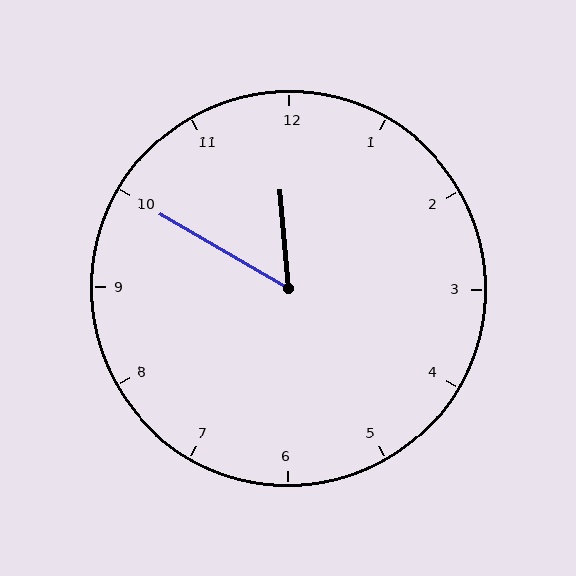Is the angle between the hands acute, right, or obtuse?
It is acute.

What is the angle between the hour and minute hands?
Approximately 55 degrees.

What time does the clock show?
11:50.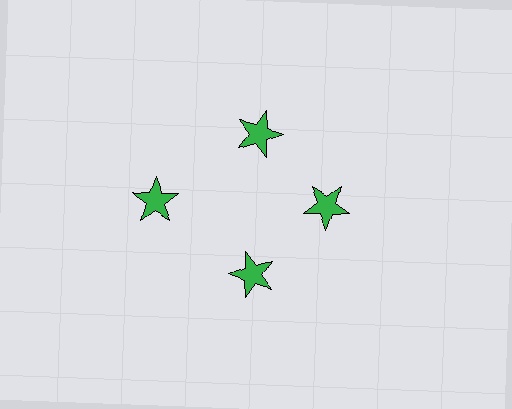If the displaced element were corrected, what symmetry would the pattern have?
It would have 4-fold rotational symmetry — the pattern would map onto itself every 90 degrees.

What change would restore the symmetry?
The symmetry would be restored by moving it inward, back onto the ring so that all 4 stars sit at equal angles and equal distance from the center.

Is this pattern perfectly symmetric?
No. The 4 green stars are arranged in a ring, but one element near the 9 o'clock position is pushed outward from the center, breaking the 4-fold rotational symmetry.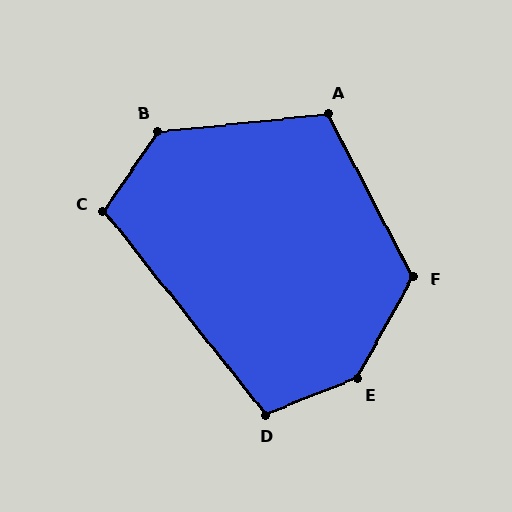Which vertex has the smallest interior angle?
D, at approximately 107 degrees.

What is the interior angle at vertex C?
Approximately 108 degrees (obtuse).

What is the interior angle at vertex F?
Approximately 123 degrees (obtuse).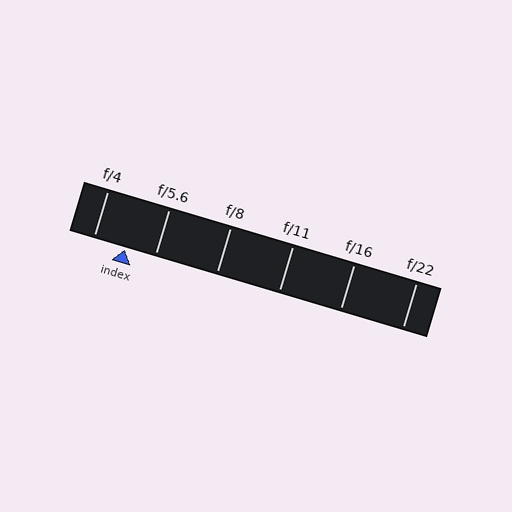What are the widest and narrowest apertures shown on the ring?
The widest aperture shown is f/4 and the narrowest is f/22.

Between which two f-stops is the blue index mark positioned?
The index mark is between f/4 and f/5.6.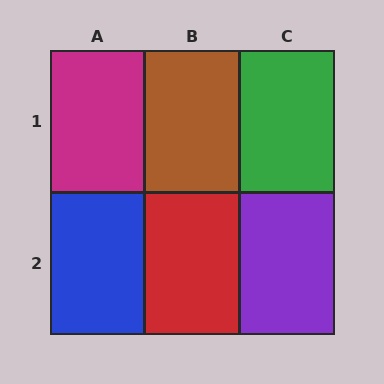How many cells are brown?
1 cell is brown.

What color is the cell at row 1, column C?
Green.